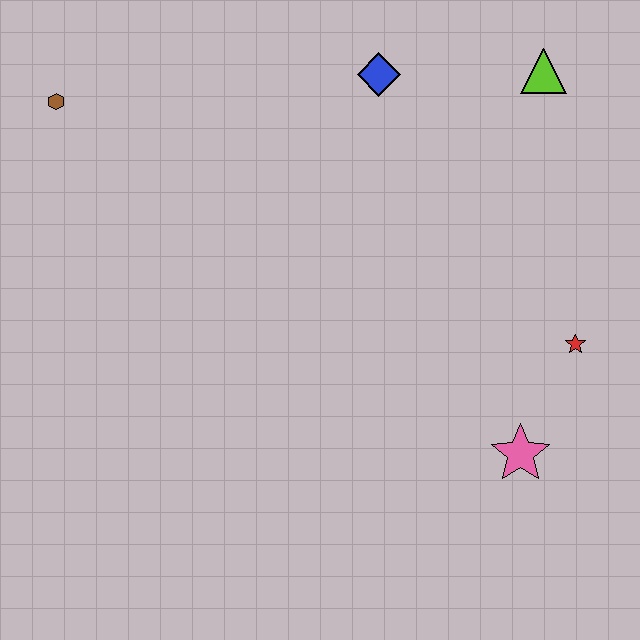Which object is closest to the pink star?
The red star is closest to the pink star.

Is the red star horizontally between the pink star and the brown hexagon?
No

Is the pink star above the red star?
No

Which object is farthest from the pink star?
The brown hexagon is farthest from the pink star.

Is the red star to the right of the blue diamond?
Yes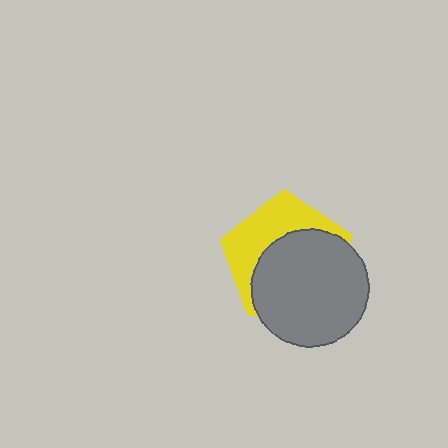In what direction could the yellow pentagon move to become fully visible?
The yellow pentagon could move up. That would shift it out from behind the gray circle entirely.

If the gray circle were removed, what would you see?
You would see the complete yellow pentagon.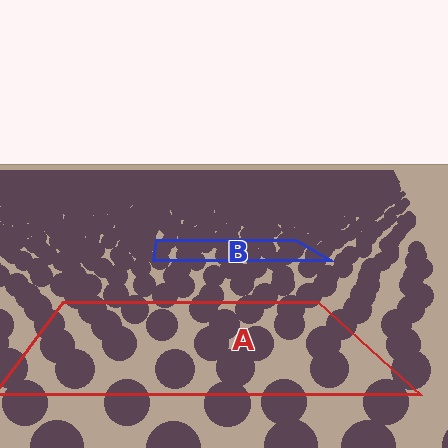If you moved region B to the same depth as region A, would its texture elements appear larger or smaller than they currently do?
They would appear larger. At a closer depth, the same texture elements are projected at a bigger on-screen size.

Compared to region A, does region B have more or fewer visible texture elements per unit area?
Region B has more texture elements per unit area — they are packed more densely because it is farther away.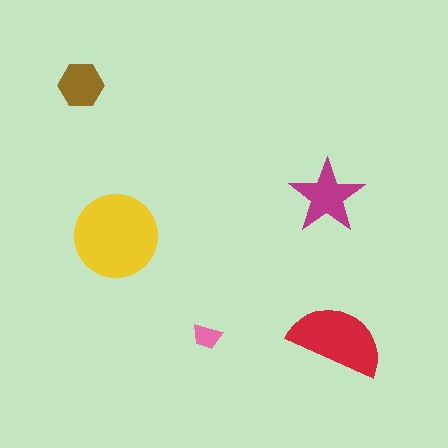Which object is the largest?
The yellow circle.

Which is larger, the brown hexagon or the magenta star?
The magenta star.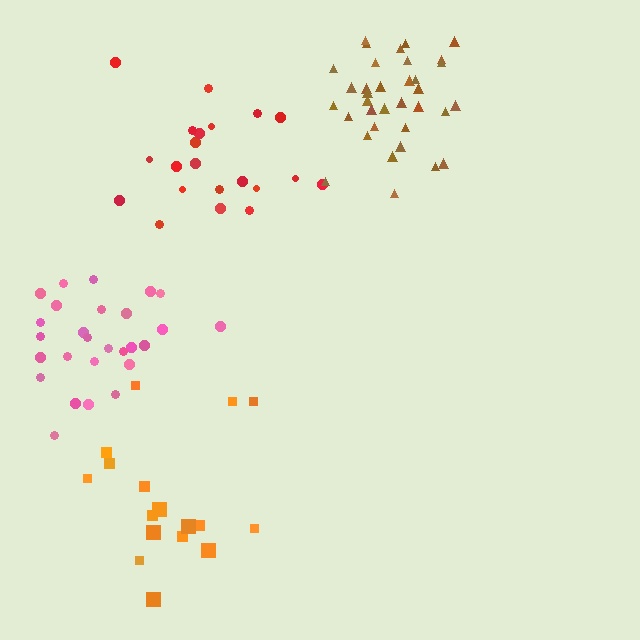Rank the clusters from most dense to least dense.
brown, pink, red, orange.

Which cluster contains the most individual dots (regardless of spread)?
Brown (35).